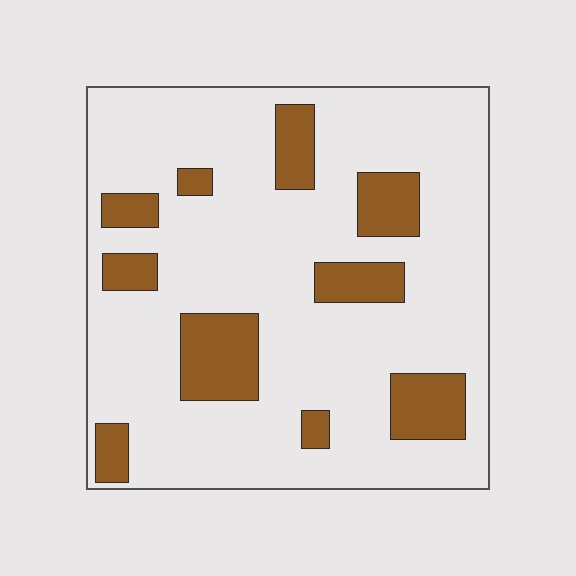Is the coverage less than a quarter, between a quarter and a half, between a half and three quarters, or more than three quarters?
Less than a quarter.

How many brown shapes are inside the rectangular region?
10.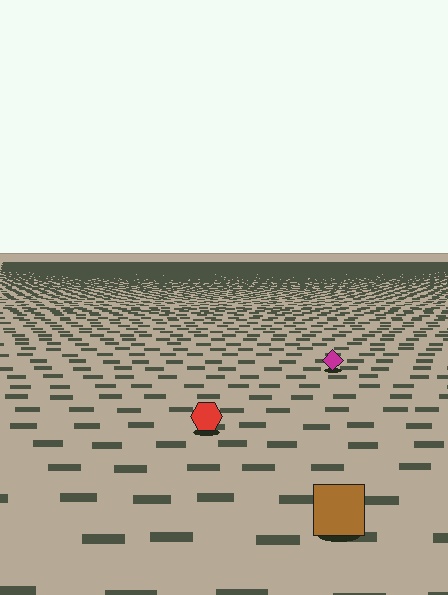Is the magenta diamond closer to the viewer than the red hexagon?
No. The red hexagon is closer — you can tell from the texture gradient: the ground texture is coarser near it.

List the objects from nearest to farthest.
From nearest to farthest: the brown square, the red hexagon, the magenta diamond.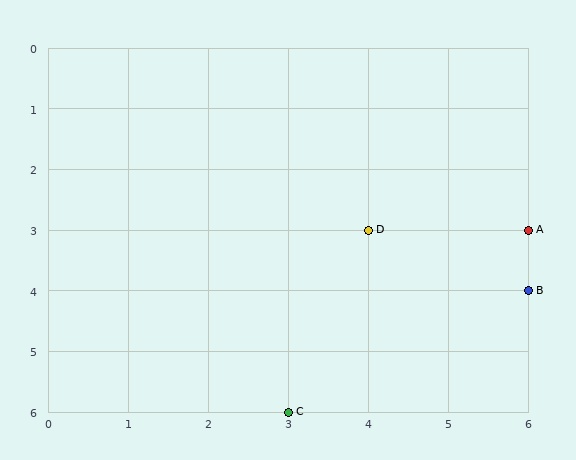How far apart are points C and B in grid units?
Points C and B are 3 columns and 2 rows apart (about 3.6 grid units diagonally).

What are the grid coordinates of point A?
Point A is at grid coordinates (6, 3).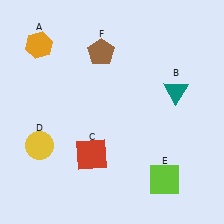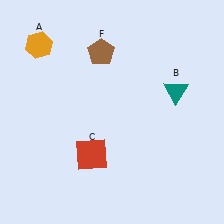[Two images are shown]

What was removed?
The yellow circle (D), the lime square (E) were removed in Image 2.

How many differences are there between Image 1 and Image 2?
There are 2 differences between the two images.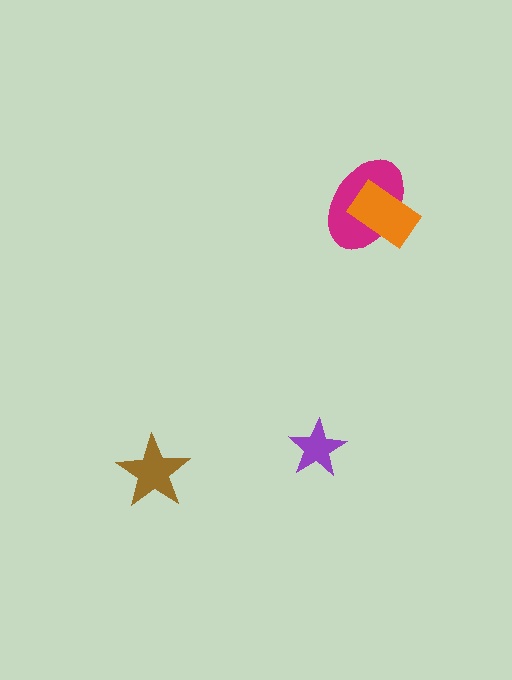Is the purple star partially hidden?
No, no other shape covers it.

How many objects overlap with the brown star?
0 objects overlap with the brown star.